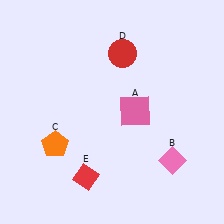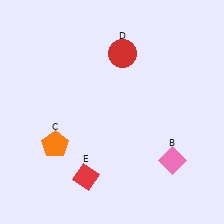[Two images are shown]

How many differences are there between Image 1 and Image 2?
There is 1 difference between the two images.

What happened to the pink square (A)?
The pink square (A) was removed in Image 2. It was in the top-right area of Image 1.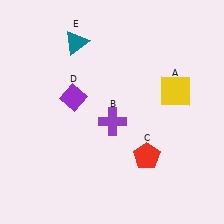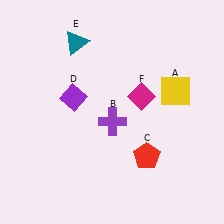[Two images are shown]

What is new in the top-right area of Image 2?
A magenta diamond (F) was added in the top-right area of Image 2.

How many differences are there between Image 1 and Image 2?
There is 1 difference between the two images.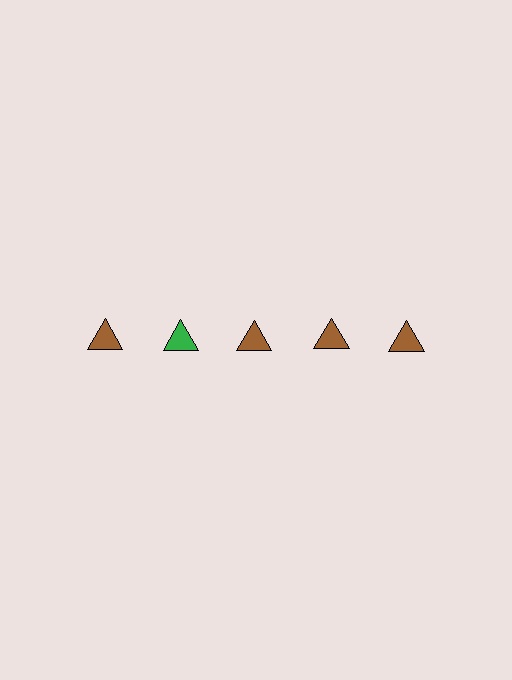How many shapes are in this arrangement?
There are 5 shapes arranged in a grid pattern.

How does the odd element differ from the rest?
It has a different color: green instead of brown.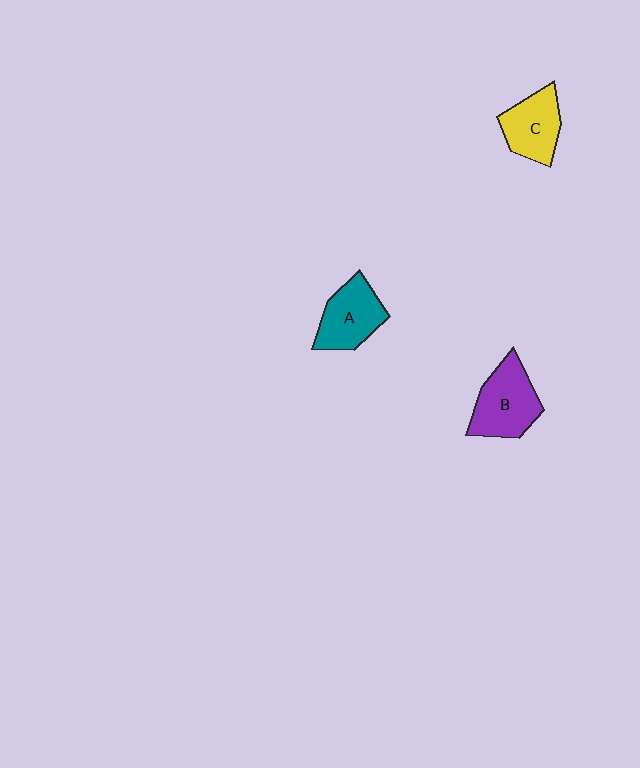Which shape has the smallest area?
Shape C (yellow).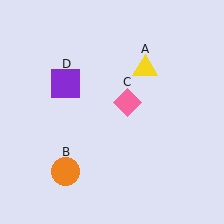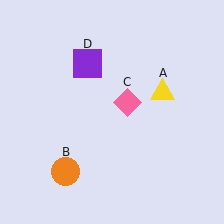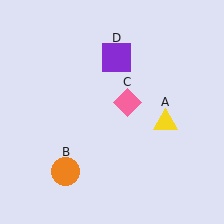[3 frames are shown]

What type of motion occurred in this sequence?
The yellow triangle (object A), purple square (object D) rotated clockwise around the center of the scene.